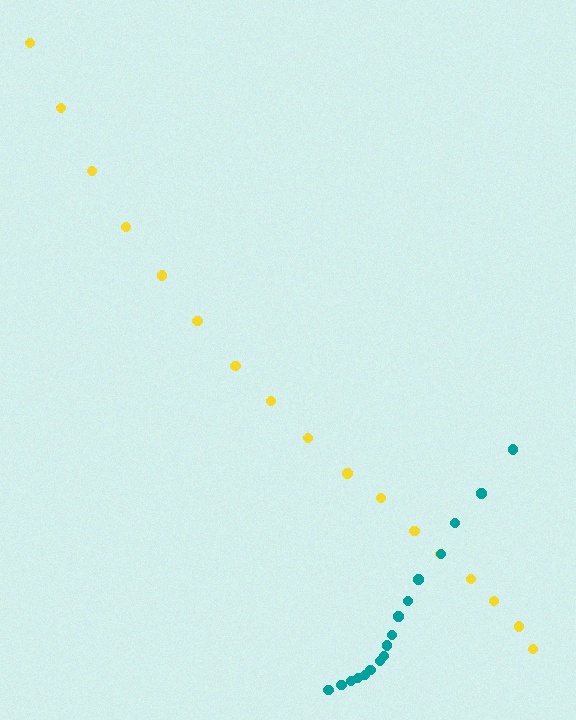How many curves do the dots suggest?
There are 2 distinct paths.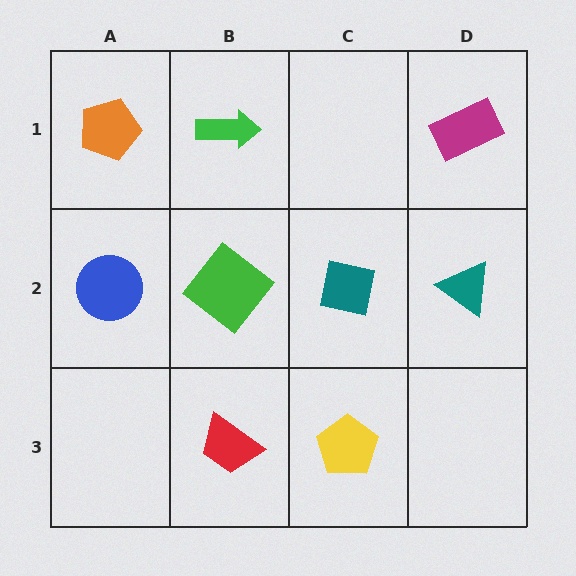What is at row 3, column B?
A red trapezoid.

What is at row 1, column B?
A green arrow.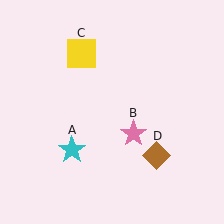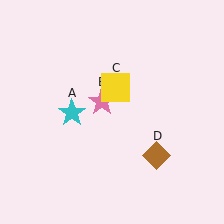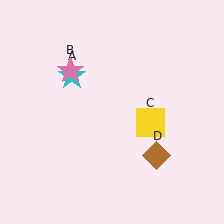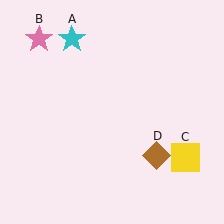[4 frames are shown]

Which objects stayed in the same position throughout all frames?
Brown diamond (object D) remained stationary.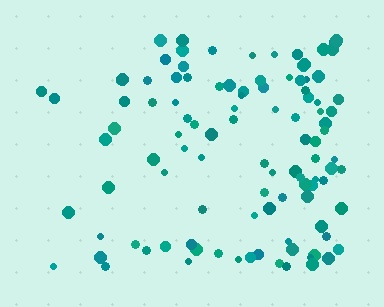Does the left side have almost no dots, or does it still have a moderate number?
Still a moderate number, just noticeably fewer than the right.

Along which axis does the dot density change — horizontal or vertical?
Horizontal.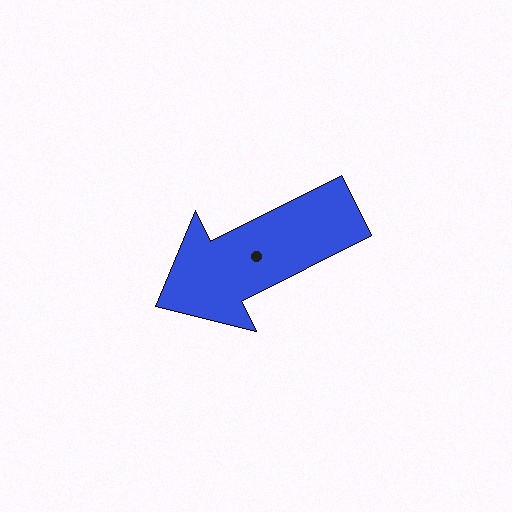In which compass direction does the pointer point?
Southwest.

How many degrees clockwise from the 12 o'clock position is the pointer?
Approximately 243 degrees.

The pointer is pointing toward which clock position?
Roughly 8 o'clock.